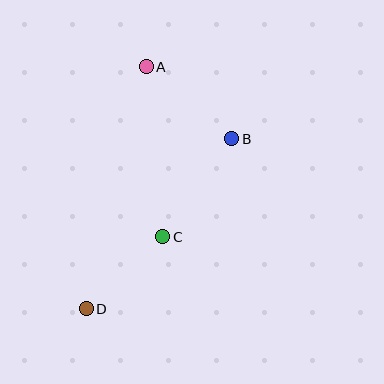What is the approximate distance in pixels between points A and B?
The distance between A and B is approximately 112 pixels.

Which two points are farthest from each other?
Points A and D are farthest from each other.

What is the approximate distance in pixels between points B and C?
The distance between B and C is approximately 120 pixels.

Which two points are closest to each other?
Points C and D are closest to each other.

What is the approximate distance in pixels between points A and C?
The distance between A and C is approximately 171 pixels.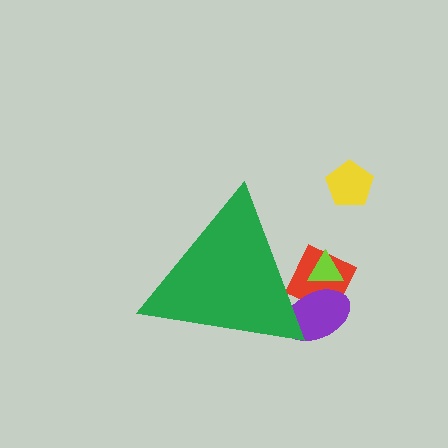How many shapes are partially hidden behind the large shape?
3 shapes are partially hidden.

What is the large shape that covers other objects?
A green triangle.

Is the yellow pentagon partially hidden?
No, the yellow pentagon is fully visible.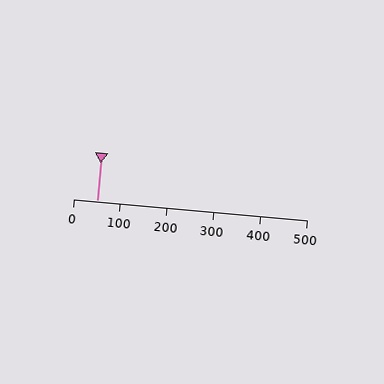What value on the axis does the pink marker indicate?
The marker indicates approximately 50.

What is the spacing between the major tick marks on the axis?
The major ticks are spaced 100 apart.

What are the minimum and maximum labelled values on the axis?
The axis runs from 0 to 500.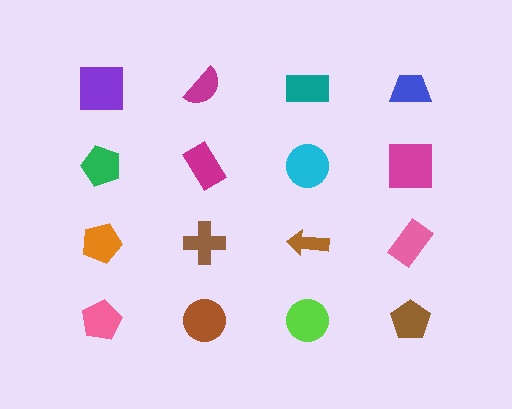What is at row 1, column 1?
A purple square.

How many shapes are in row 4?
4 shapes.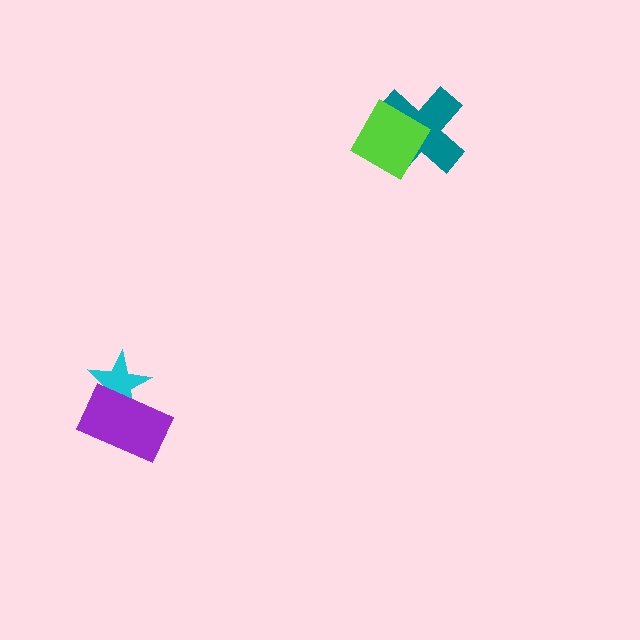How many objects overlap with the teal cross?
1 object overlaps with the teal cross.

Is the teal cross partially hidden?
Yes, it is partially covered by another shape.